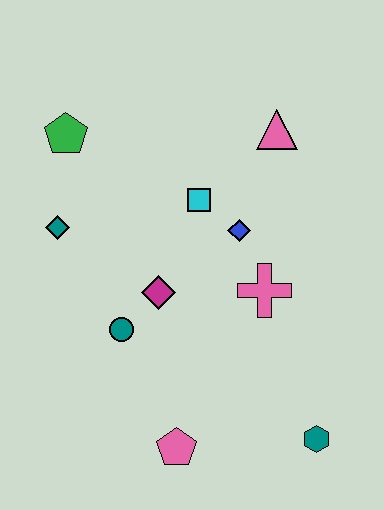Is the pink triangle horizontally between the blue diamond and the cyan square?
No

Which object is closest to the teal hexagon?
The pink pentagon is closest to the teal hexagon.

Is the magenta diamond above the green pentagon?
No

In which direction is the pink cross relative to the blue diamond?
The pink cross is below the blue diamond.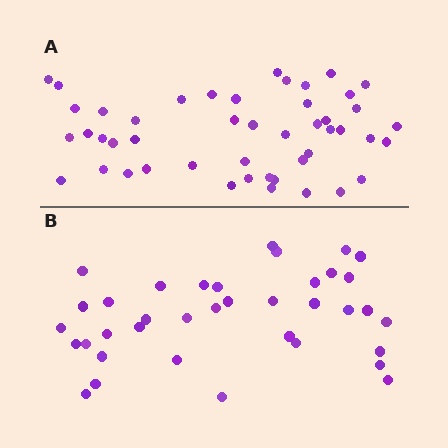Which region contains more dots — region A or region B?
Region A (the top region) has more dots.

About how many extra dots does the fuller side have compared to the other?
Region A has roughly 10 or so more dots than region B.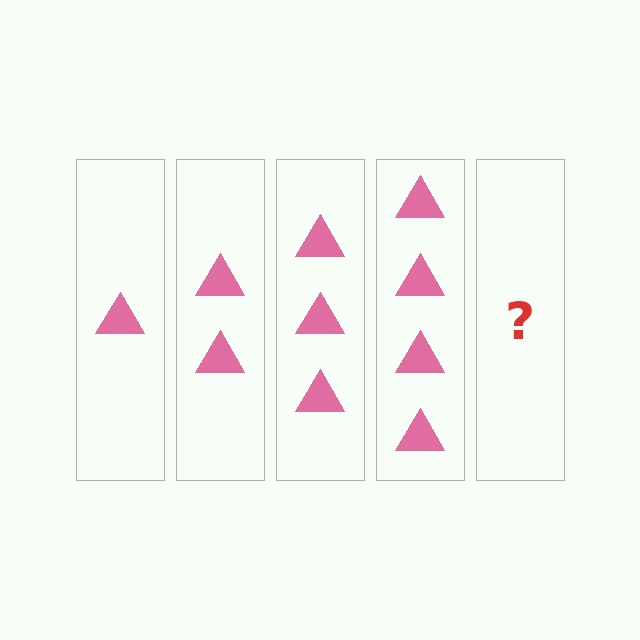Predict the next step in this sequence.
The next step is 5 triangles.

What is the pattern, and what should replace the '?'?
The pattern is that each step adds one more triangle. The '?' should be 5 triangles.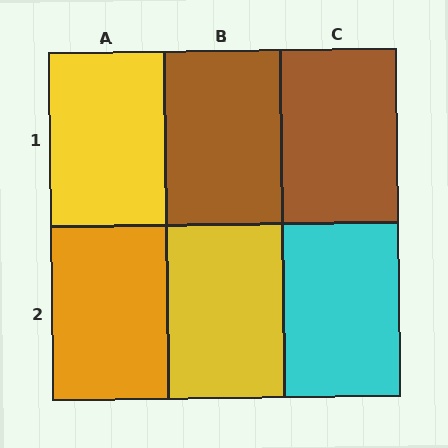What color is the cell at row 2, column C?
Cyan.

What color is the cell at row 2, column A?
Orange.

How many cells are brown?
2 cells are brown.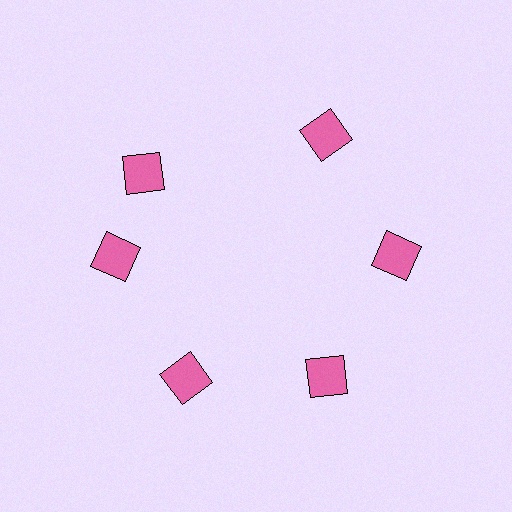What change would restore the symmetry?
The symmetry would be restored by rotating it back into even spacing with its neighbors so that all 6 squares sit at equal angles and equal distance from the center.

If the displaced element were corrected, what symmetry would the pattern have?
It would have 6-fold rotational symmetry — the pattern would map onto itself every 60 degrees.